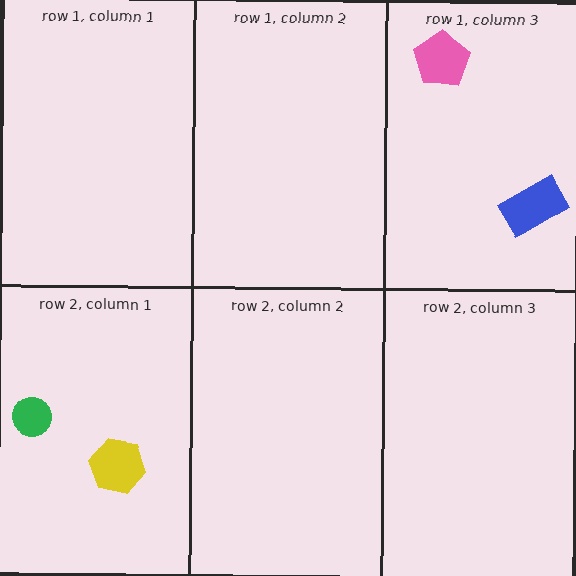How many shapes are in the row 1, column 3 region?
2.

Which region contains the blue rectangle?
The row 1, column 3 region.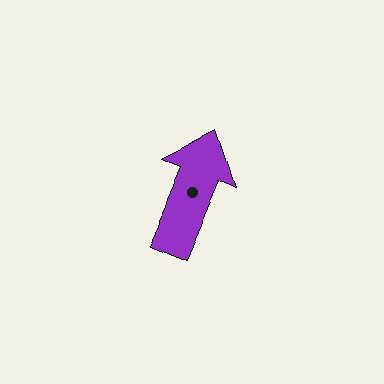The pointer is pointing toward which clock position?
Roughly 1 o'clock.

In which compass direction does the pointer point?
Northeast.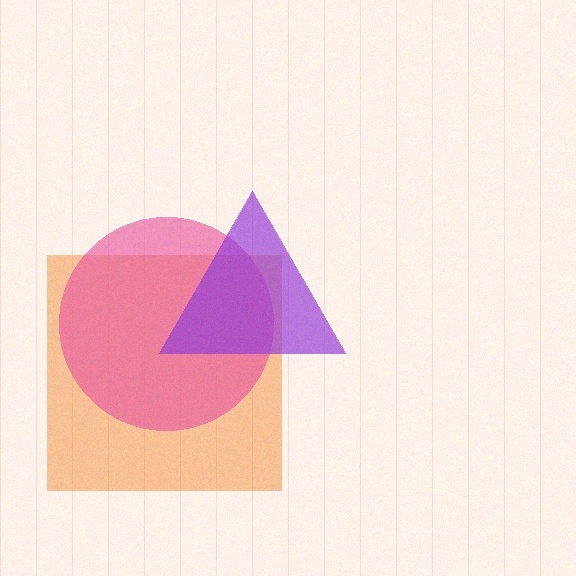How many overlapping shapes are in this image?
There are 3 overlapping shapes in the image.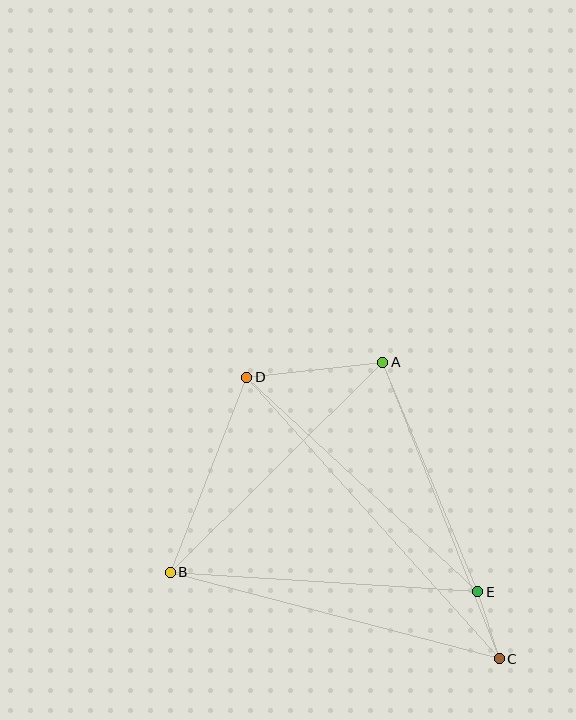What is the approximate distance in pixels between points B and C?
The distance between B and C is approximately 340 pixels.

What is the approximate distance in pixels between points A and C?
The distance between A and C is approximately 318 pixels.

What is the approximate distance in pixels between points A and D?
The distance between A and D is approximately 137 pixels.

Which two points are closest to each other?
Points C and E are closest to each other.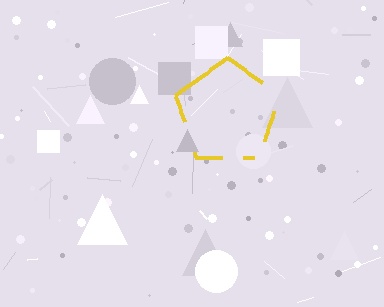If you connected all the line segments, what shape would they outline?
They would outline a pentagon.